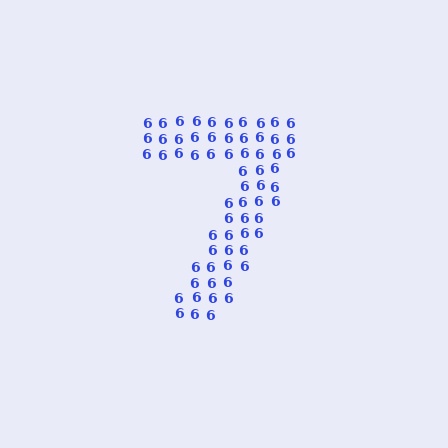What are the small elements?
The small elements are digit 6's.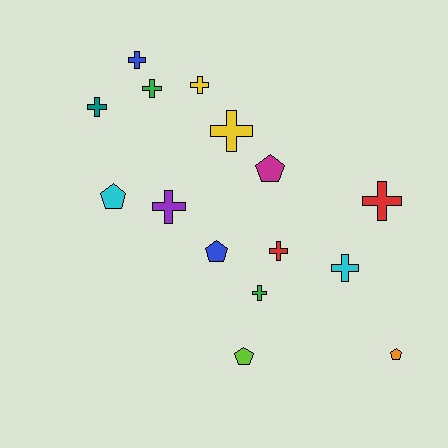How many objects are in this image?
There are 15 objects.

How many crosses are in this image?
There are 10 crosses.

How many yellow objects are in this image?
There are 2 yellow objects.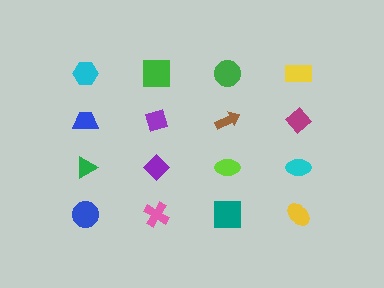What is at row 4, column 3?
A teal square.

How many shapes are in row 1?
4 shapes.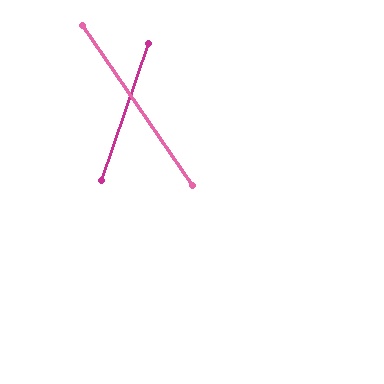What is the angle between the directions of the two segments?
Approximately 54 degrees.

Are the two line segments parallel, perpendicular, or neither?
Neither parallel nor perpendicular — they differ by about 54°.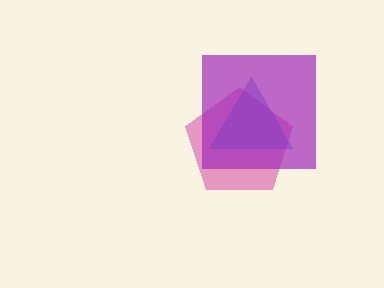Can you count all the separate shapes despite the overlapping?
Yes, there are 3 separate shapes.